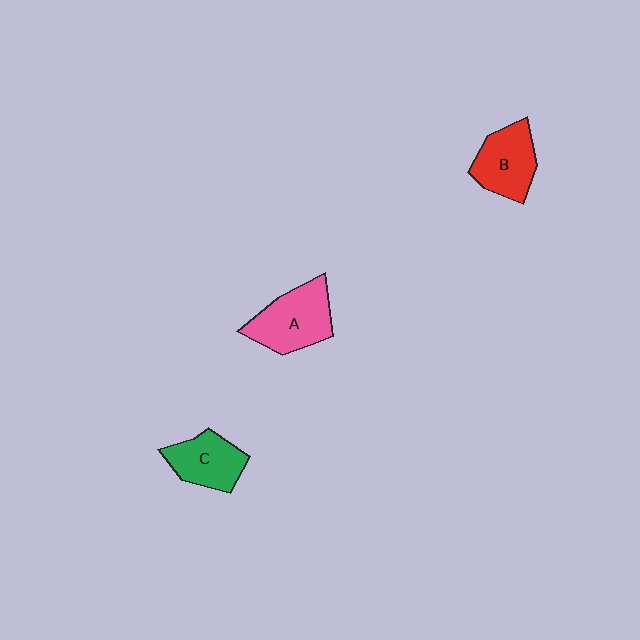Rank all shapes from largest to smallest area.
From largest to smallest: A (pink), B (red), C (green).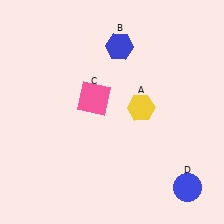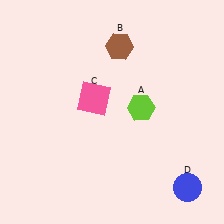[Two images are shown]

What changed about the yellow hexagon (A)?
In Image 1, A is yellow. In Image 2, it changed to lime.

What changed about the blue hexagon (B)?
In Image 1, B is blue. In Image 2, it changed to brown.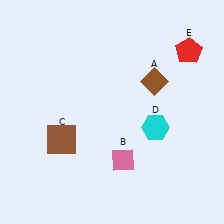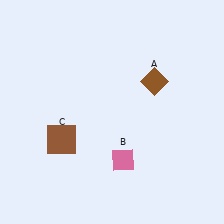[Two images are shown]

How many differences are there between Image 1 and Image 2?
There are 2 differences between the two images.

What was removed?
The cyan hexagon (D), the red pentagon (E) were removed in Image 2.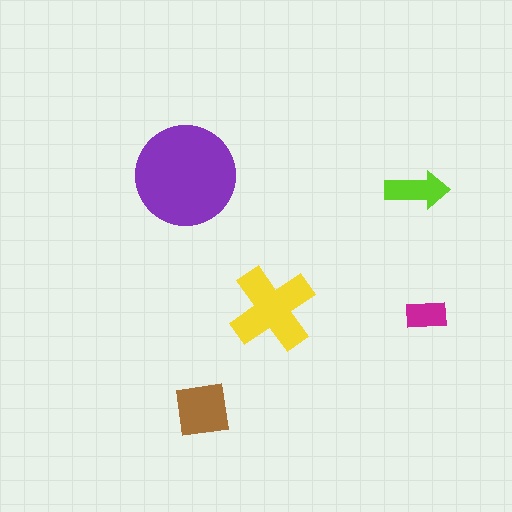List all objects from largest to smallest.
The purple circle, the yellow cross, the brown square, the lime arrow, the magenta rectangle.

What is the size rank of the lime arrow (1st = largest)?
4th.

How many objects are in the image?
There are 5 objects in the image.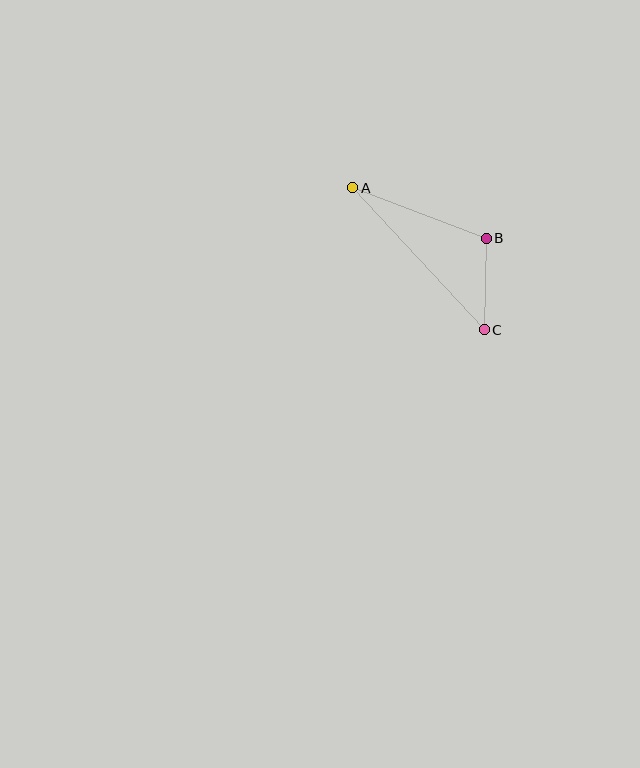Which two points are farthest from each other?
Points A and C are farthest from each other.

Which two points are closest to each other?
Points B and C are closest to each other.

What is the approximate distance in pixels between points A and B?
The distance between A and B is approximately 143 pixels.